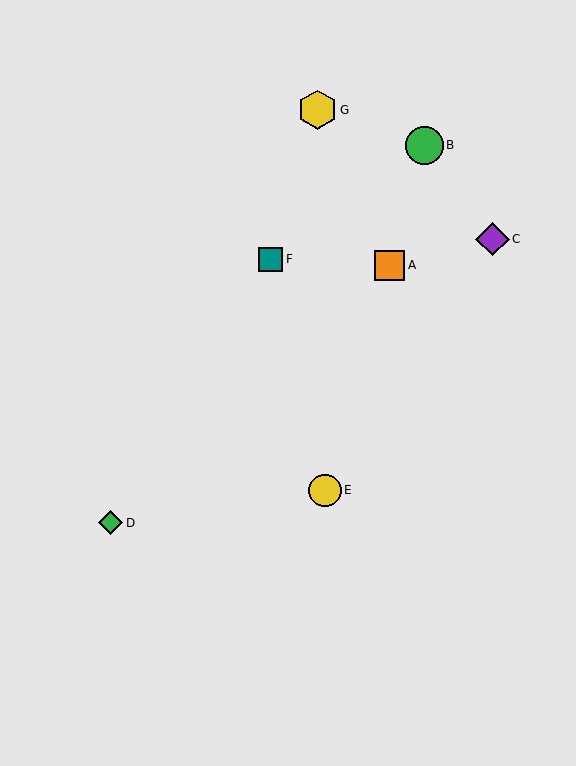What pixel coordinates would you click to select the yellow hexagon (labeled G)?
Click at (318, 110) to select the yellow hexagon G.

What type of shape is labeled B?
Shape B is a green circle.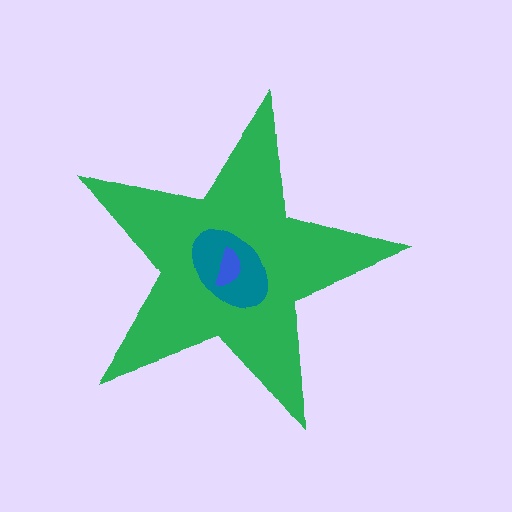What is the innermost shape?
The blue semicircle.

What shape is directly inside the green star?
The teal ellipse.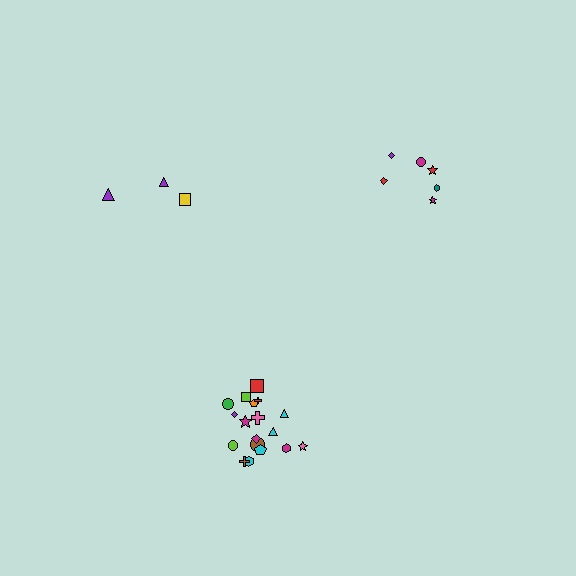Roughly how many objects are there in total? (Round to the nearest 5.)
Roughly 25 objects in total.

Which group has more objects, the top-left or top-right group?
The top-right group.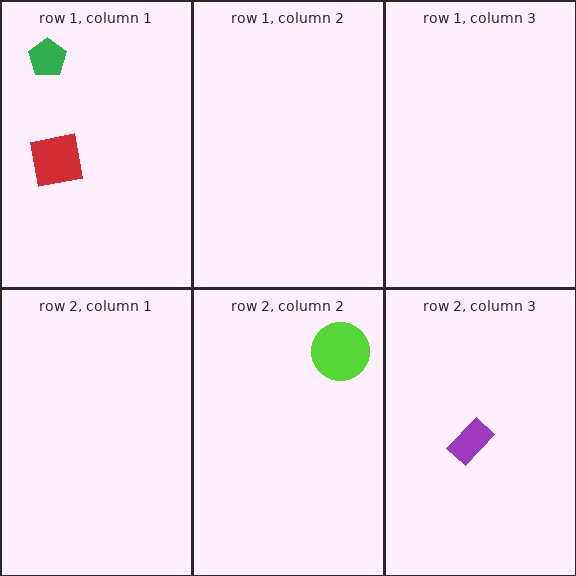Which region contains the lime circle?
The row 2, column 2 region.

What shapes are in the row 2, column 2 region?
The lime circle.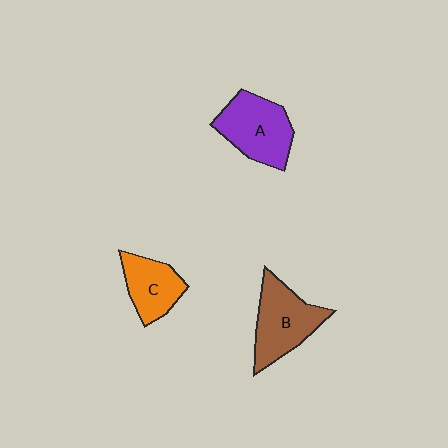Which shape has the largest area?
Shape B (brown).